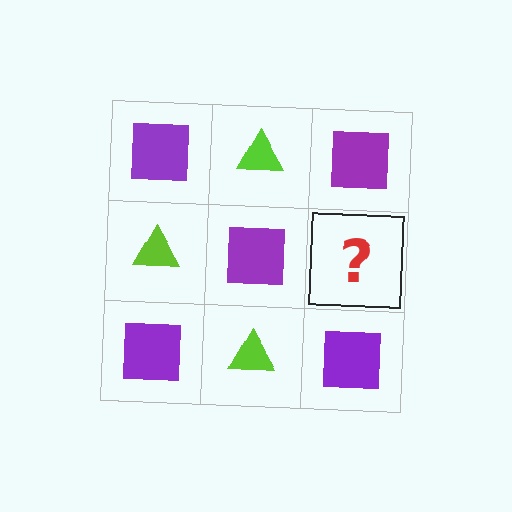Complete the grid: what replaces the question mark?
The question mark should be replaced with a lime triangle.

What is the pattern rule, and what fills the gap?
The rule is that it alternates purple square and lime triangle in a checkerboard pattern. The gap should be filled with a lime triangle.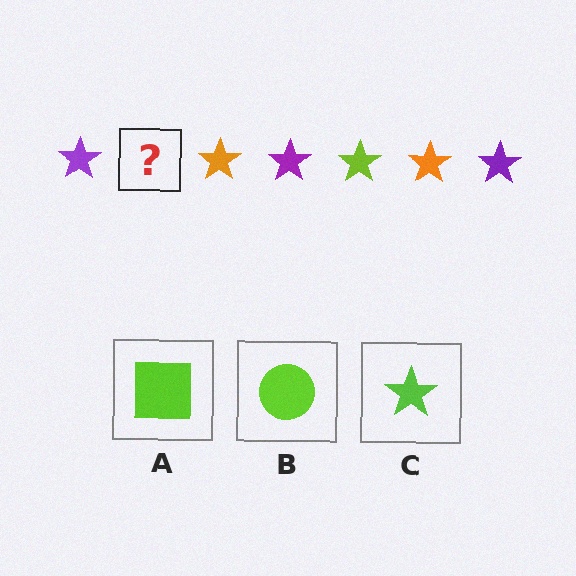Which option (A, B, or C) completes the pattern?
C.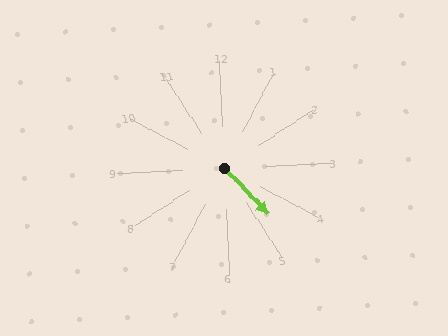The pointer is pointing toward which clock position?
Roughly 5 o'clock.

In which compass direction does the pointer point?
Southeast.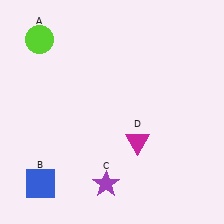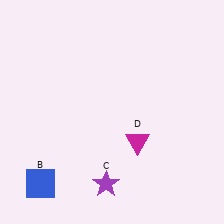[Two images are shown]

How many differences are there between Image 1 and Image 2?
There is 1 difference between the two images.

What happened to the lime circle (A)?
The lime circle (A) was removed in Image 2. It was in the top-left area of Image 1.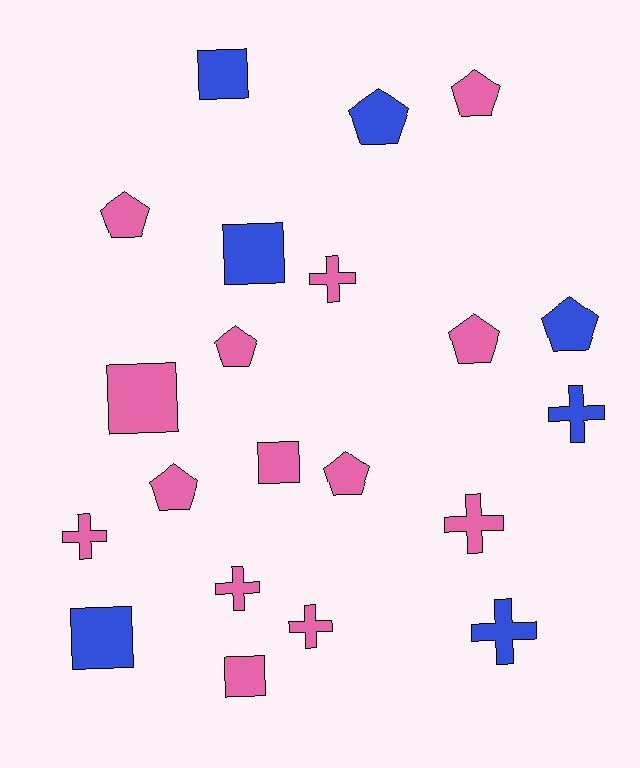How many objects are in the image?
There are 21 objects.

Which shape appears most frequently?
Pentagon, with 8 objects.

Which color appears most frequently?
Pink, with 14 objects.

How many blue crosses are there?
There are 2 blue crosses.